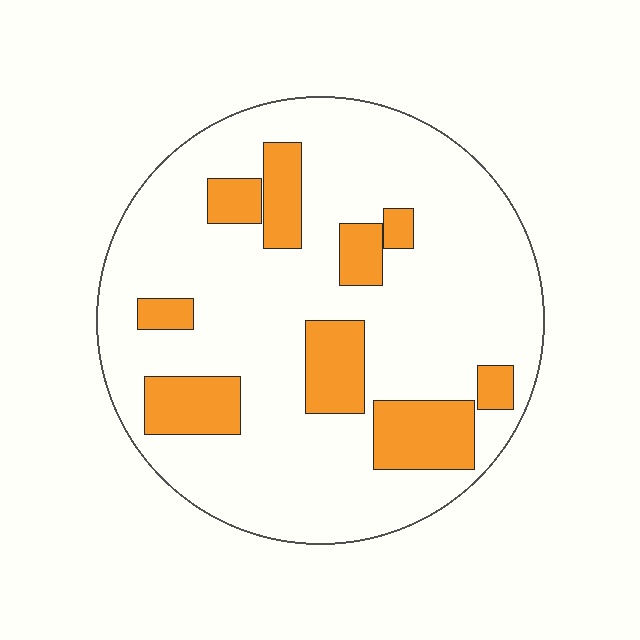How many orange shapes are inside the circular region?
9.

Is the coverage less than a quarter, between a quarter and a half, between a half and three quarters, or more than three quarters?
Less than a quarter.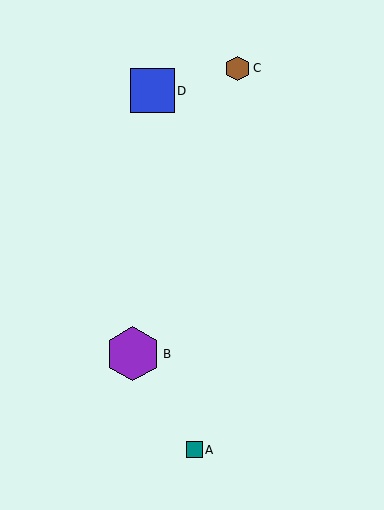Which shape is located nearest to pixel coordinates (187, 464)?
The teal square (labeled A) at (194, 450) is nearest to that location.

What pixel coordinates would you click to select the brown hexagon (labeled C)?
Click at (237, 68) to select the brown hexagon C.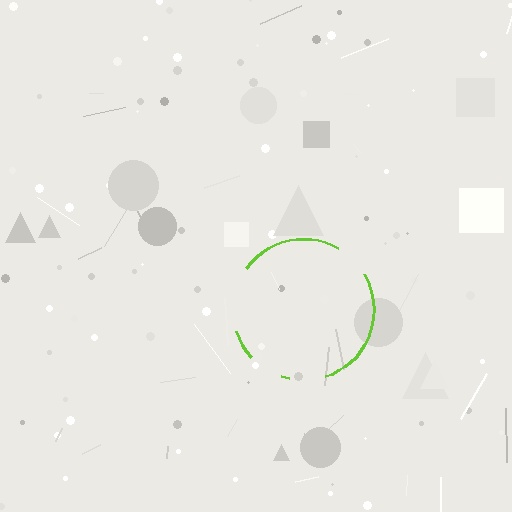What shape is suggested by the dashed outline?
The dashed outline suggests a circle.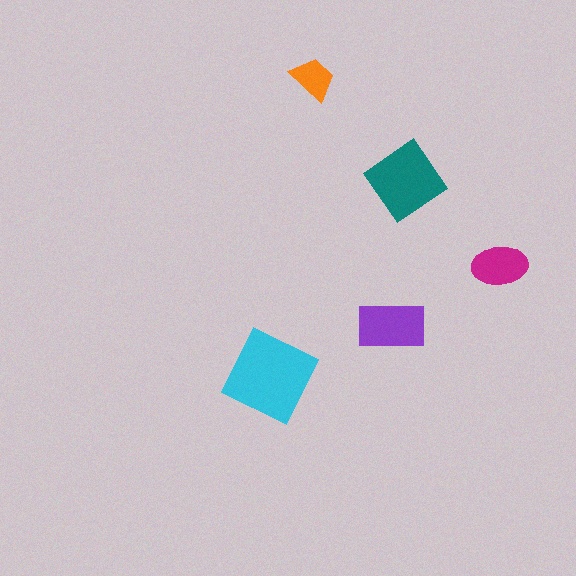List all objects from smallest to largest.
The orange trapezoid, the magenta ellipse, the purple rectangle, the teal diamond, the cyan square.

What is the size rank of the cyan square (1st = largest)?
1st.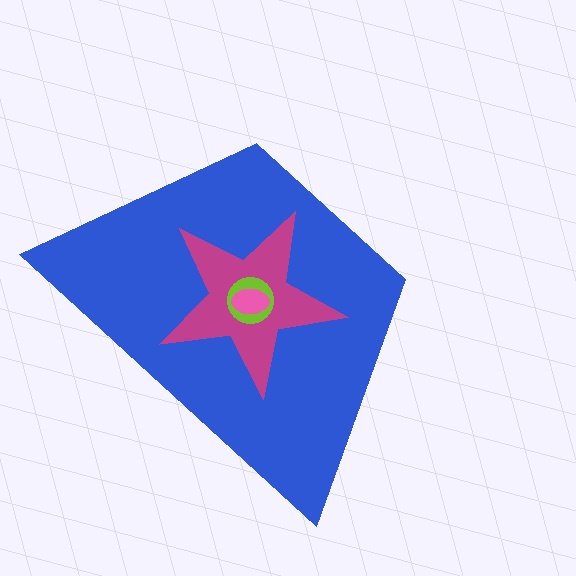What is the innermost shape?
The pink ellipse.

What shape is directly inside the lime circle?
The pink ellipse.